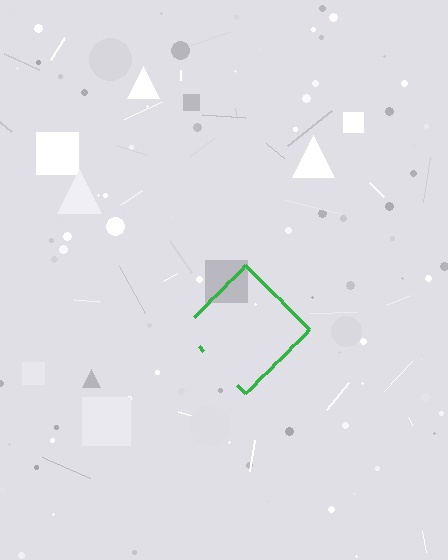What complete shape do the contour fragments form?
The contour fragments form a diamond.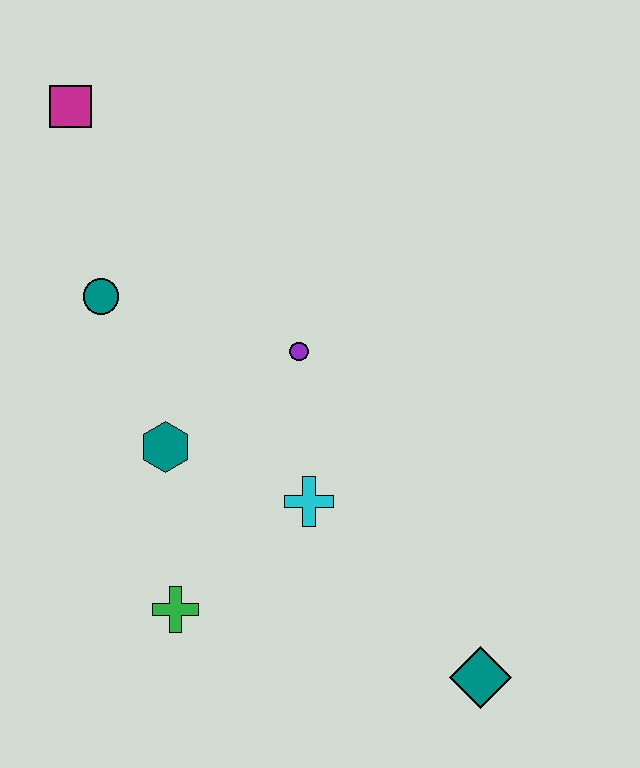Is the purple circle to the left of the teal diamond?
Yes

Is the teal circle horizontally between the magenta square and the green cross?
Yes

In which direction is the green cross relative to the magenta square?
The green cross is below the magenta square.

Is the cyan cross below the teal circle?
Yes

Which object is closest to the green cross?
The teal hexagon is closest to the green cross.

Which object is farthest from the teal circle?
The teal diamond is farthest from the teal circle.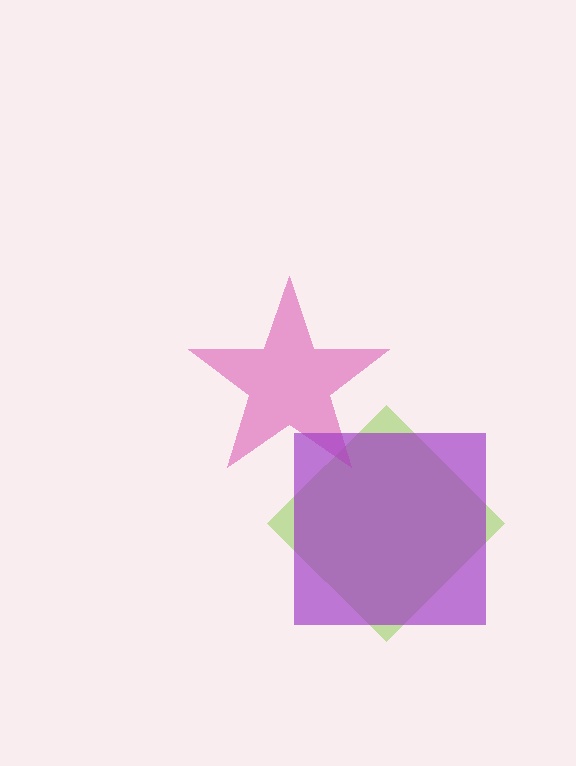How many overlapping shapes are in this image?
There are 3 overlapping shapes in the image.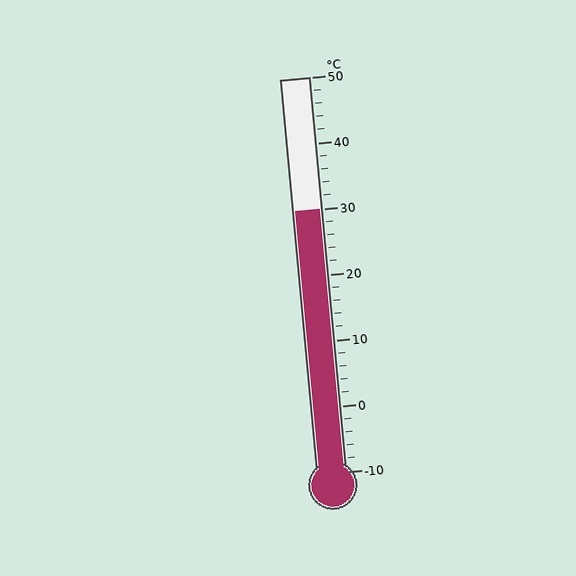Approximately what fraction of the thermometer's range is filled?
The thermometer is filled to approximately 65% of its range.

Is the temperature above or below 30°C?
The temperature is at 30°C.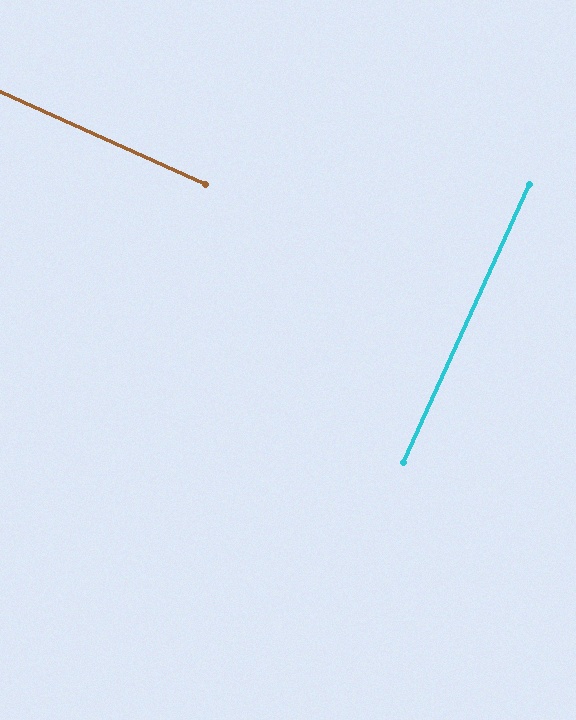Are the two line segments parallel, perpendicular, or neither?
Perpendicular — they meet at approximately 90°.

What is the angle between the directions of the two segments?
Approximately 90 degrees.